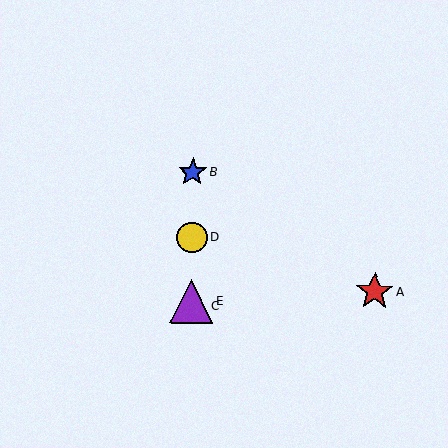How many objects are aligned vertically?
4 objects (B, C, D, E) are aligned vertically.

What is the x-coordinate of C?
Object C is at x≈191.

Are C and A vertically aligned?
No, C is at x≈191 and A is at x≈375.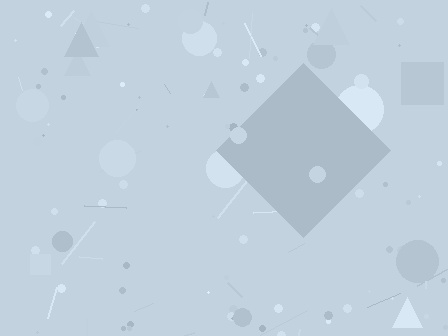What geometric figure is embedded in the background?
A diamond is embedded in the background.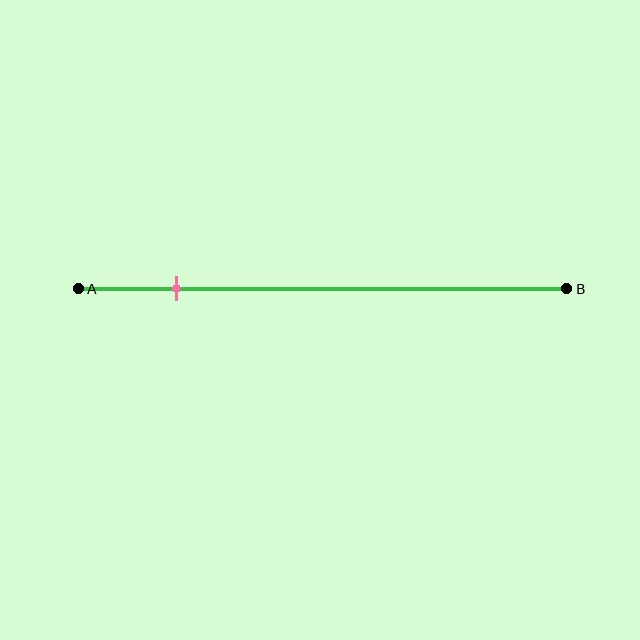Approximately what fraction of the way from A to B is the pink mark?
The pink mark is approximately 20% of the way from A to B.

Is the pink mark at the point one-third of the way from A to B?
No, the mark is at about 20% from A, not at the 33% one-third point.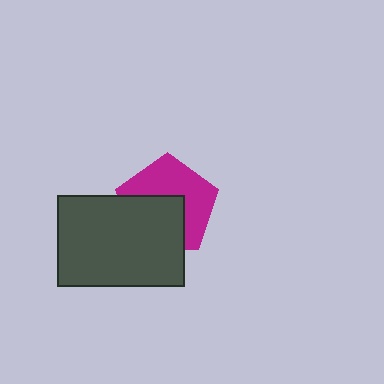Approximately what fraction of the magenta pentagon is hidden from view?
Roughly 46% of the magenta pentagon is hidden behind the dark gray rectangle.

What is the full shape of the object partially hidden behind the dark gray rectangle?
The partially hidden object is a magenta pentagon.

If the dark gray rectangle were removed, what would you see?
You would see the complete magenta pentagon.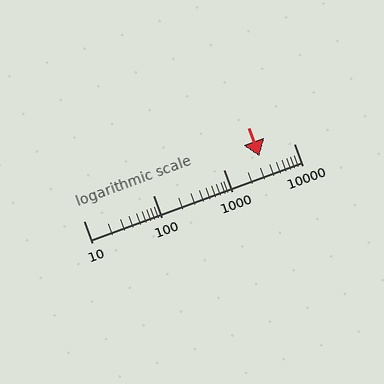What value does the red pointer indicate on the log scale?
The pointer indicates approximately 3200.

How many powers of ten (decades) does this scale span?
The scale spans 3 decades, from 10 to 10000.